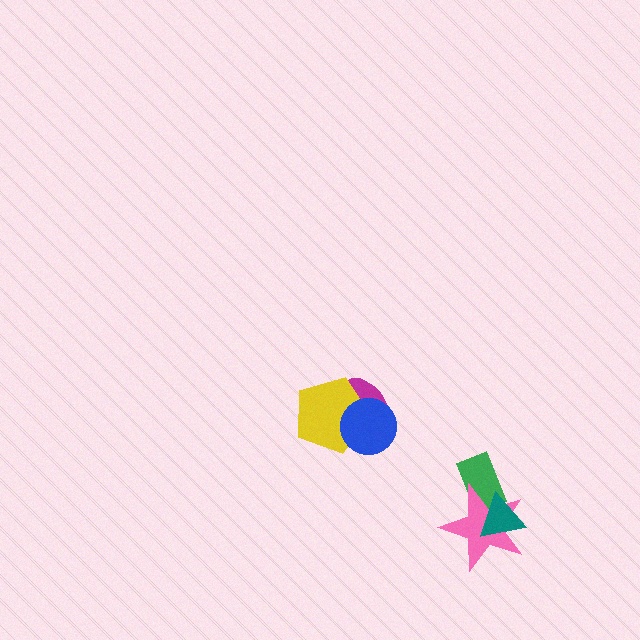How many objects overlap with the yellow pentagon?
2 objects overlap with the yellow pentagon.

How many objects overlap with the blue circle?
2 objects overlap with the blue circle.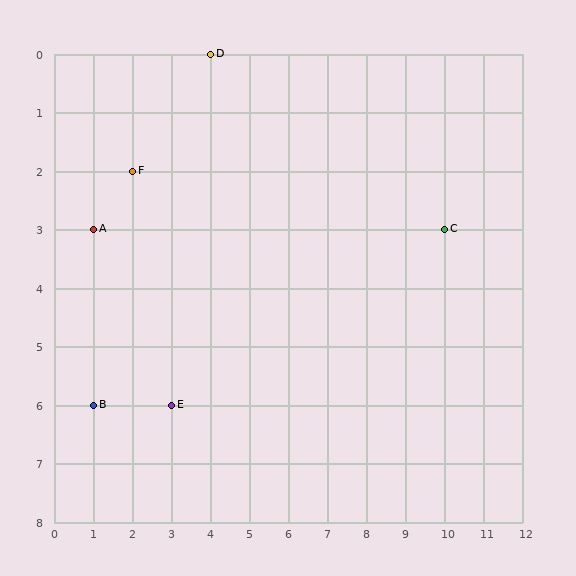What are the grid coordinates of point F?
Point F is at grid coordinates (2, 2).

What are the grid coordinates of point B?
Point B is at grid coordinates (1, 6).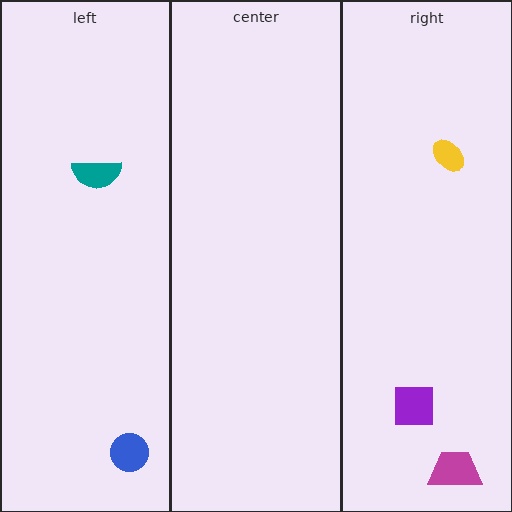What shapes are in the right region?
The purple square, the yellow ellipse, the magenta trapezoid.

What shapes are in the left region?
The blue circle, the teal semicircle.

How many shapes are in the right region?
3.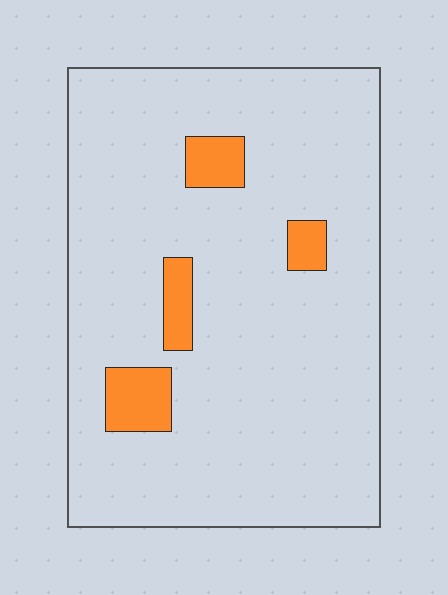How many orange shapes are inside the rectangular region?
4.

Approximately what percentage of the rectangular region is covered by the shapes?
Approximately 10%.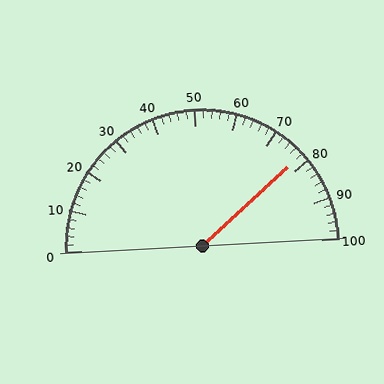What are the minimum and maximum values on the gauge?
The gauge ranges from 0 to 100.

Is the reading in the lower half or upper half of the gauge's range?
The reading is in the upper half of the range (0 to 100).